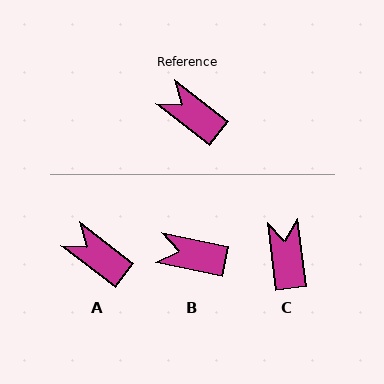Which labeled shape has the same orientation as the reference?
A.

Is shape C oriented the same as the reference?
No, it is off by about 45 degrees.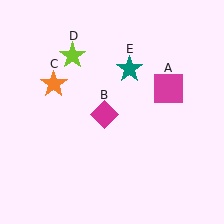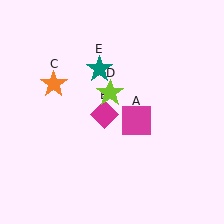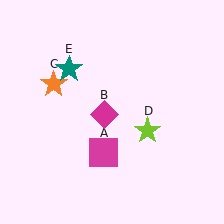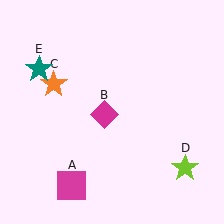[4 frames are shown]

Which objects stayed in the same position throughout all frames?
Magenta diamond (object B) and orange star (object C) remained stationary.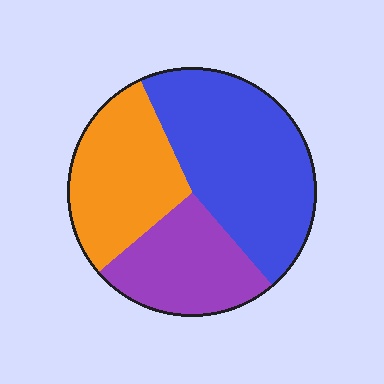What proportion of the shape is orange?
Orange takes up between a quarter and a half of the shape.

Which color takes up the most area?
Blue, at roughly 45%.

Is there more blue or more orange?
Blue.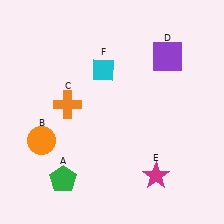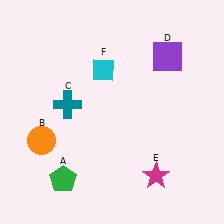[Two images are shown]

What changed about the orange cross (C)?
In Image 1, C is orange. In Image 2, it changed to teal.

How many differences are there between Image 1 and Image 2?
There is 1 difference between the two images.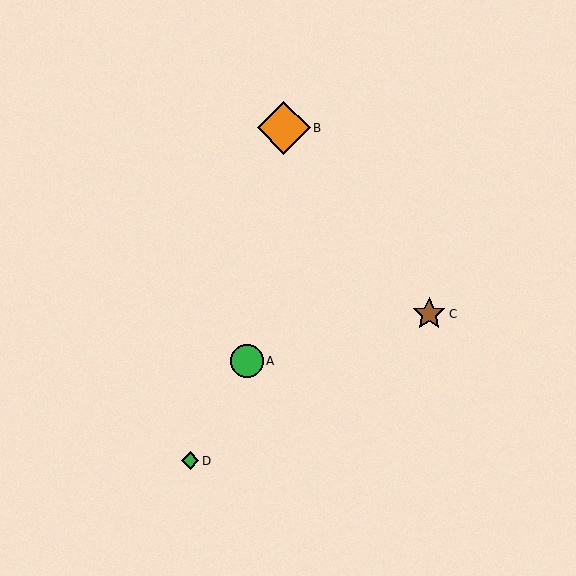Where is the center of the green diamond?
The center of the green diamond is at (190, 461).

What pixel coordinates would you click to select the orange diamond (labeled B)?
Click at (284, 128) to select the orange diamond B.